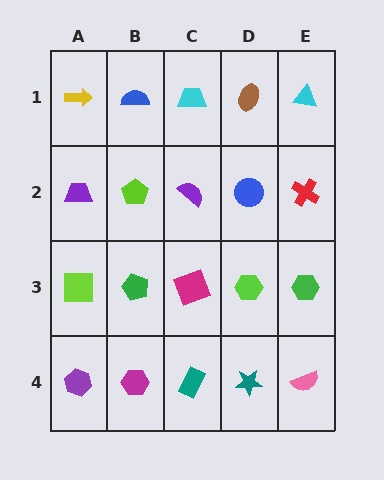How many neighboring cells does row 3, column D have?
4.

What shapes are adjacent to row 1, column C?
A purple semicircle (row 2, column C), a blue semicircle (row 1, column B), a brown ellipse (row 1, column D).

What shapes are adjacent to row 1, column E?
A red cross (row 2, column E), a brown ellipse (row 1, column D).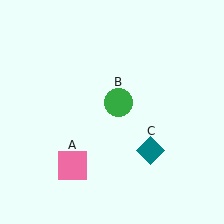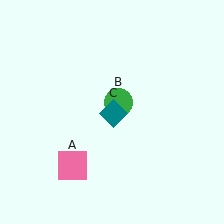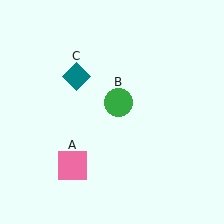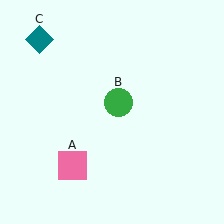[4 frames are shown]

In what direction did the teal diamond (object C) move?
The teal diamond (object C) moved up and to the left.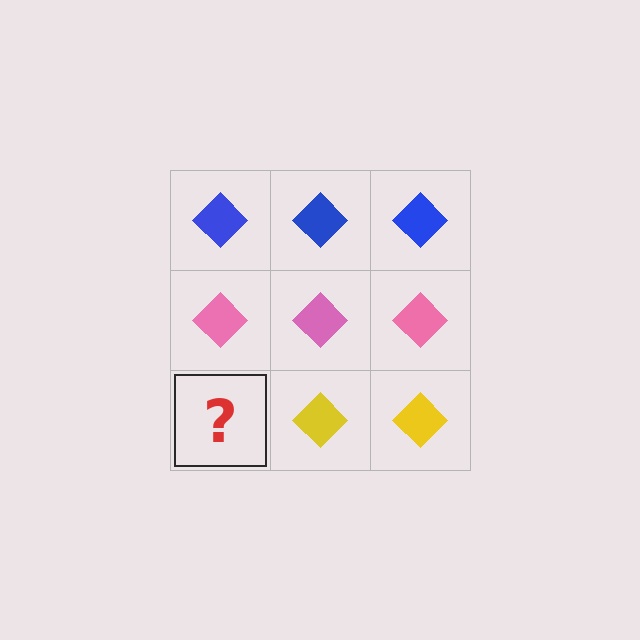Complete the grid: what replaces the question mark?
The question mark should be replaced with a yellow diamond.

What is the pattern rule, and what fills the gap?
The rule is that each row has a consistent color. The gap should be filled with a yellow diamond.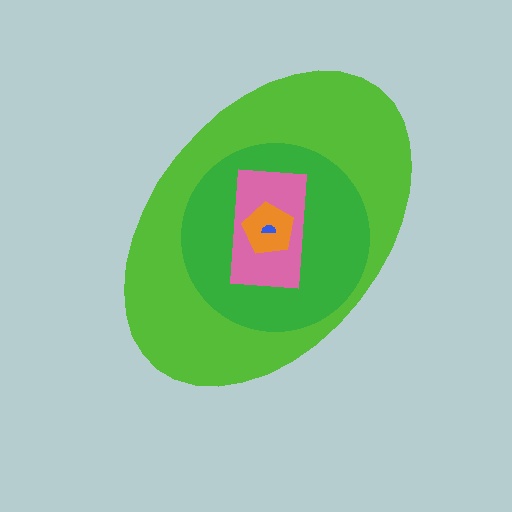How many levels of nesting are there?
5.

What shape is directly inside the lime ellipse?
The green circle.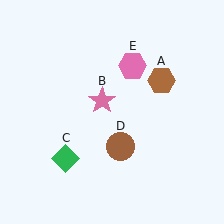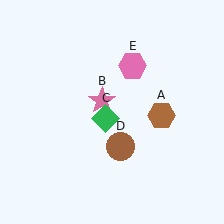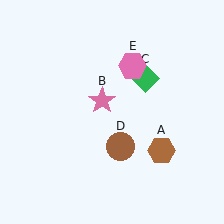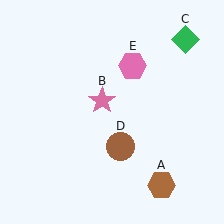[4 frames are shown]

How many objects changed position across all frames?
2 objects changed position: brown hexagon (object A), green diamond (object C).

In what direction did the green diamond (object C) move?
The green diamond (object C) moved up and to the right.